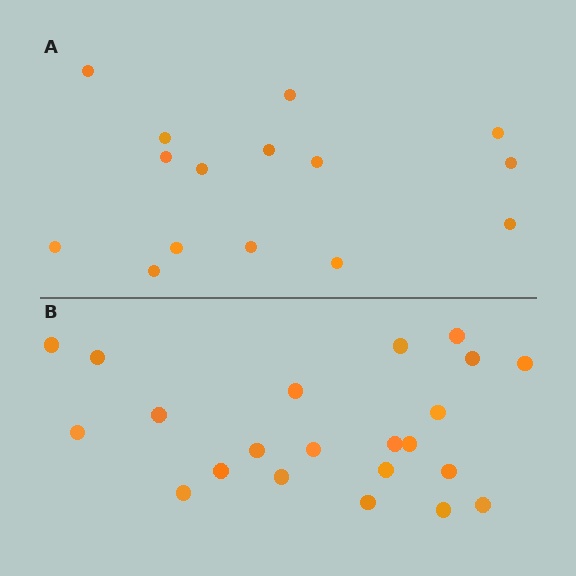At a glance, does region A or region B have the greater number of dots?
Region B (the bottom region) has more dots.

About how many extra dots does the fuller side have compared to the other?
Region B has roughly 8 or so more dots than region A.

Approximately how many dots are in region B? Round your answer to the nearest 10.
About 20 dots. (The exact count is 22, which rounds to 20.)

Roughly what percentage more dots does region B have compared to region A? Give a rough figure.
About 45% more.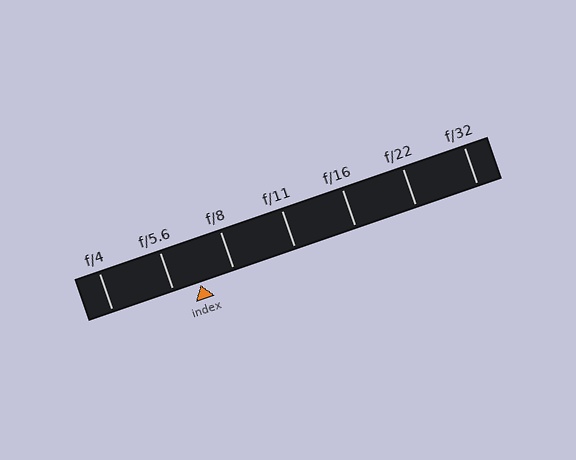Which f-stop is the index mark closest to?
The index mark is closest to f/5.6.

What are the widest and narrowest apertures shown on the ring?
The widest aperture shown is f/4 and the narrowest is f/32.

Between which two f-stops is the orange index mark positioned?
The index mark is between f/5.6 and f/8.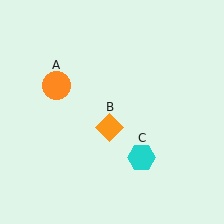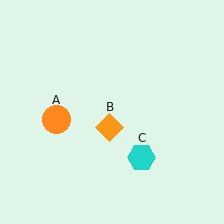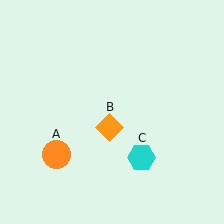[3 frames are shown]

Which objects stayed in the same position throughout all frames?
Orange diamond (object B) and cyan hexagon (object C) remained stationary.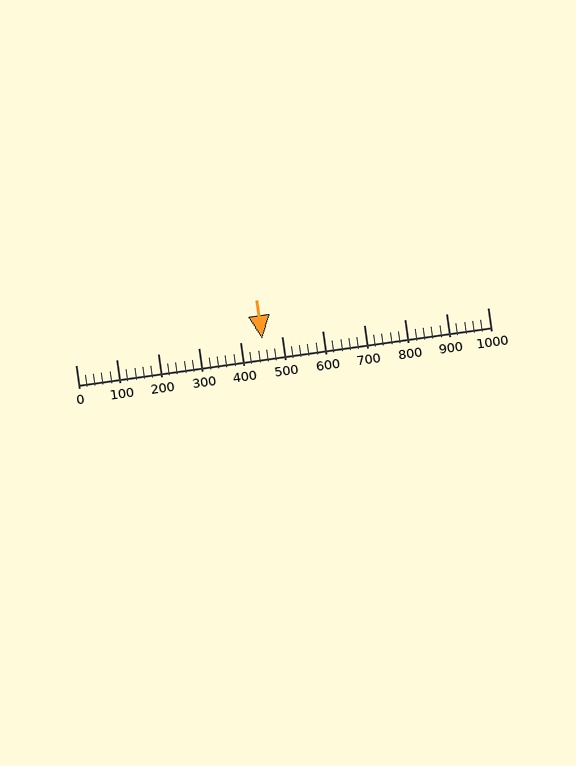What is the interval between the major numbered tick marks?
The major tick marks are spaced 100 units apart.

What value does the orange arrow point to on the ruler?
The orange arrow points to approximately 454.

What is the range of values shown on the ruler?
The ruler shows values from 0 to 1000.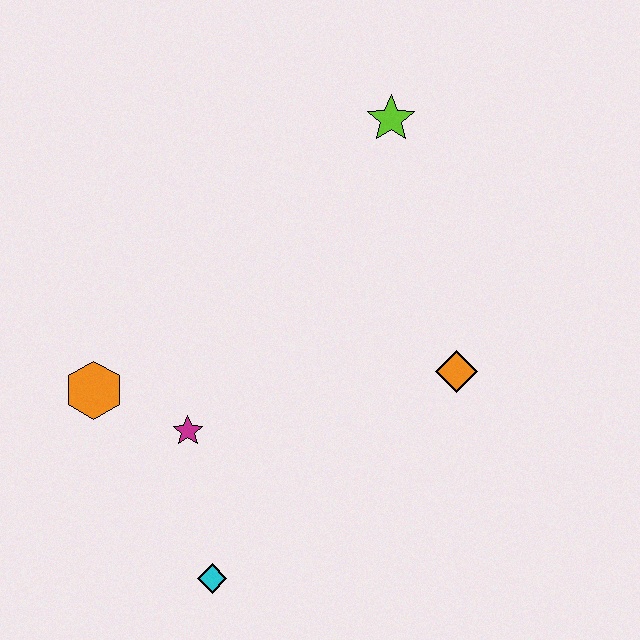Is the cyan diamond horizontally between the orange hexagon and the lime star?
Yes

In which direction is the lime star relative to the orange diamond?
The lime star is above the orange diamond.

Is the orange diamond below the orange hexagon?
No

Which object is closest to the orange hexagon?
The magenta star is closest to the orange hexagon.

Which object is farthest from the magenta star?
The lime star is farthest from the magenta star.